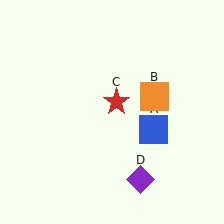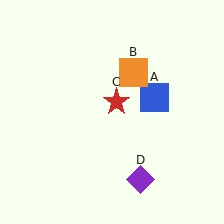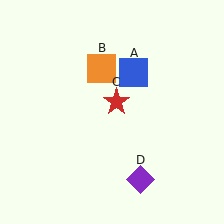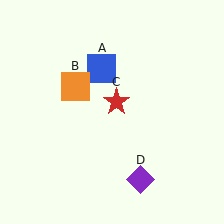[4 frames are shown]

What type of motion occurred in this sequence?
The blue square (object A), orange square (object B) rotated counterclockwise around the center of the scene.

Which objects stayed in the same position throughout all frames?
Red star (object C) and purple diamond (object D) remained stationary.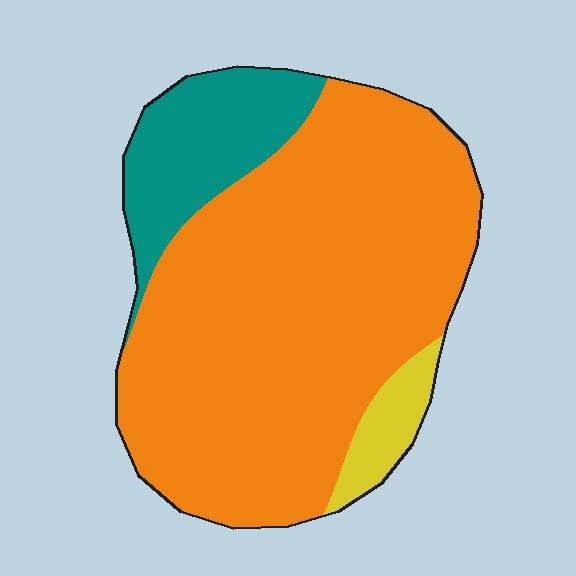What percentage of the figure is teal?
Teal covers around 15% of the figure.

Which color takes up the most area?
Orange, at roughly 75%.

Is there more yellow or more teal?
Teal.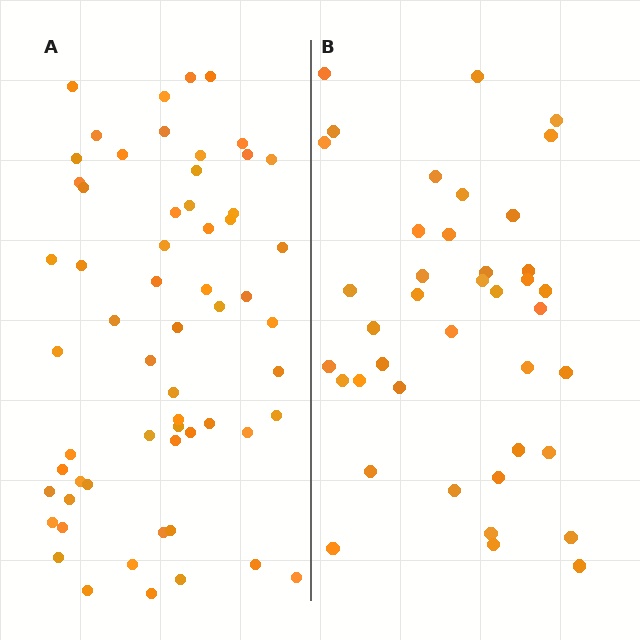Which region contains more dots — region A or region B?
Region A (the left region) has more dots.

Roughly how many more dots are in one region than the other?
Region A has approximately 20 more dots than region B.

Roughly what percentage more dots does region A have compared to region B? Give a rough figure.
About 50% more.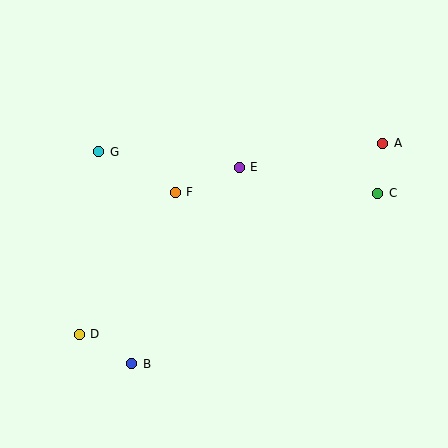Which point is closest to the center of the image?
Point F at (175, 192) is closest to the center.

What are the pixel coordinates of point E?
Point E is at (239, 167).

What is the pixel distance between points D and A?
The distance between D and A is 359 pixels.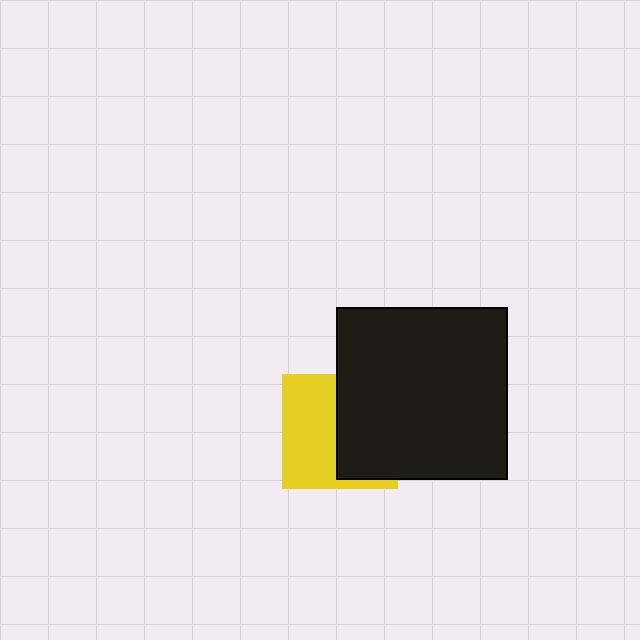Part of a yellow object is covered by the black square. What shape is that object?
It is a square.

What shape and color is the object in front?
The object in front is a black square.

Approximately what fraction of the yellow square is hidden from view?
Roughly 49% of the yellow square is hidden behind the black square.